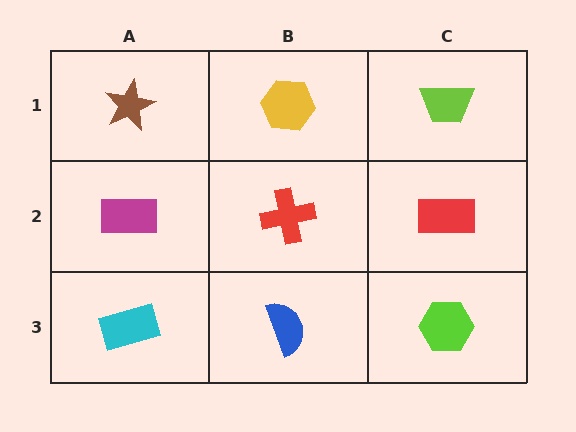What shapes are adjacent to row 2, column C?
A lime trapezoid (row 1, column C), a lime hexagon (row 3, column C), a red cross (row 2, column B).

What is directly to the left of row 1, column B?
A brown star.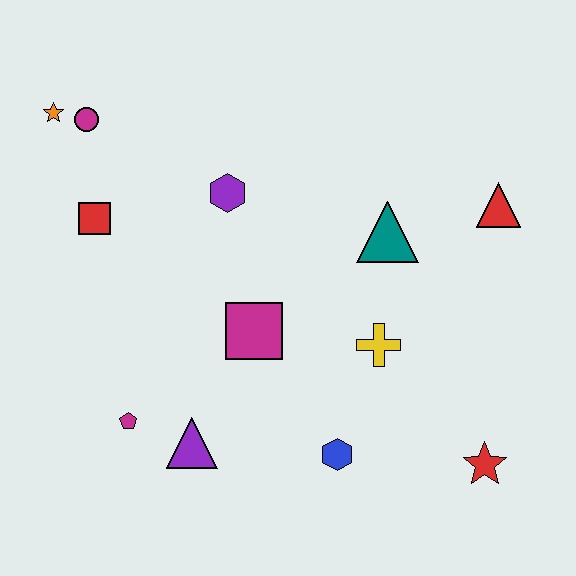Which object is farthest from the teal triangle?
The orange star is farthest from the teal triangle.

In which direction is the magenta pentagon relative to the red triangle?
The magenta pentagon is to the left of the red triangle.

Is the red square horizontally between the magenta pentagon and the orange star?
Yes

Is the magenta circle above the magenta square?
Yes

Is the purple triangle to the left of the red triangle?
Yes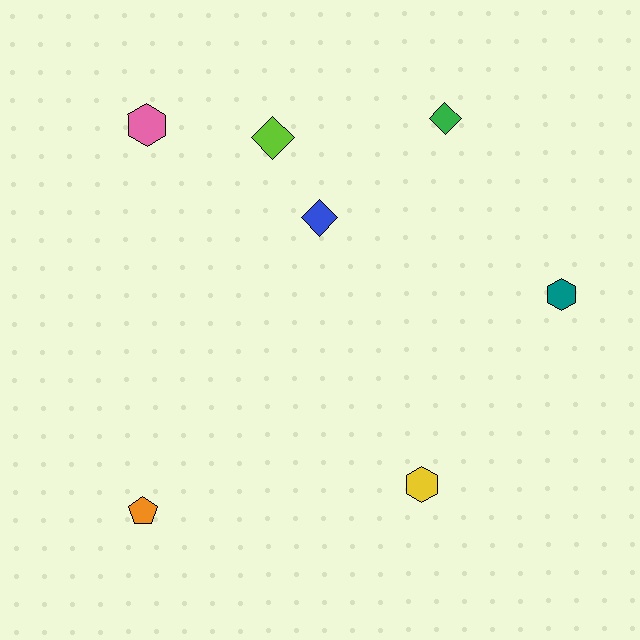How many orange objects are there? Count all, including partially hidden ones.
There is 1 orange object.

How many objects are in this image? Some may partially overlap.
There are 7 objects.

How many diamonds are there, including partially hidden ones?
There are 3 diamonds.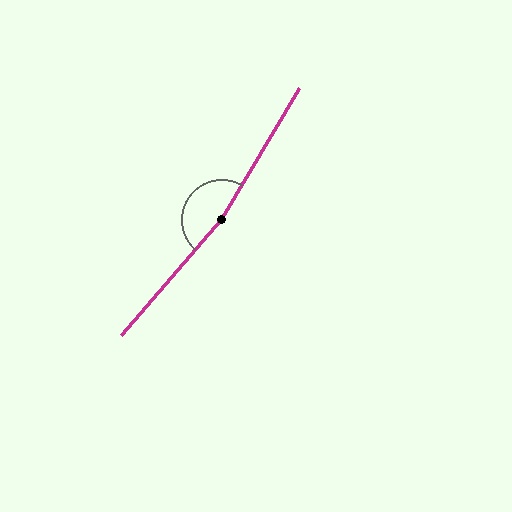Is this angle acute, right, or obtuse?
It is obtuse.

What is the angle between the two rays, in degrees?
Approximately 170 degrees.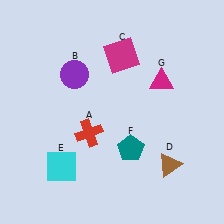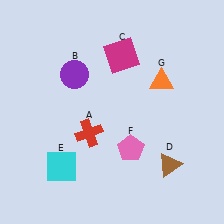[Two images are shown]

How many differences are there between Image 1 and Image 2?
There are 2 differences between the two images.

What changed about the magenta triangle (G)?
In Image 1, G is magenta. In Image 2, it changed to orange.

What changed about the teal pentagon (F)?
In Image 1, F is teal. In Image 2, it changed to pink.